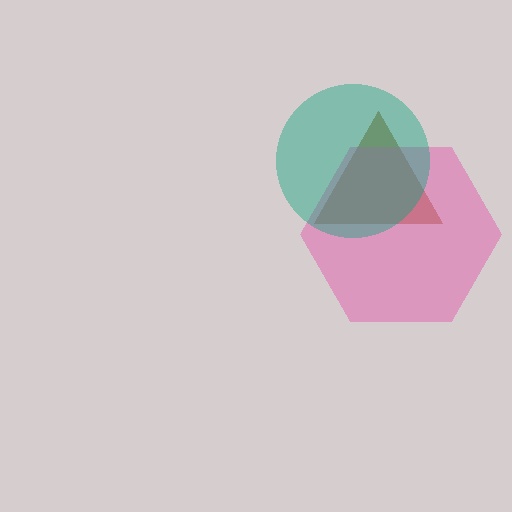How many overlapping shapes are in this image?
There are 3 overlapping shapes in the image.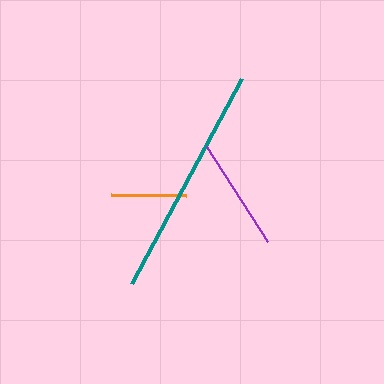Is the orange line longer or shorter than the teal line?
The teal line is longer than the orange line.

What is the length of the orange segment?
The orange segment is approximately 75 pixels long.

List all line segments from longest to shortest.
From longest to shortest: teal, purple, orange.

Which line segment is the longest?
The teal line is the longest at approximately 232 pixels.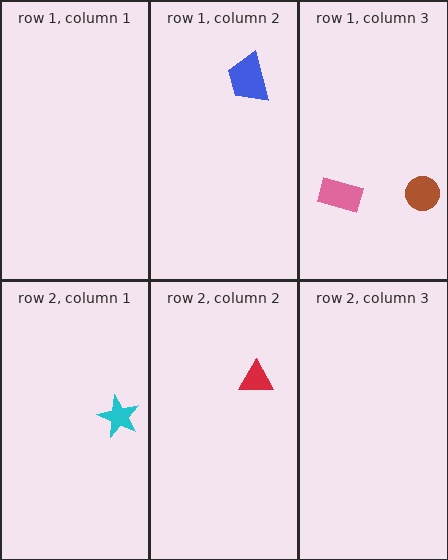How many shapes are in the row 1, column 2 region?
1.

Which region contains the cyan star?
The row 2, column 1 region.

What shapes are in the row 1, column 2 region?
The blue trapezoid.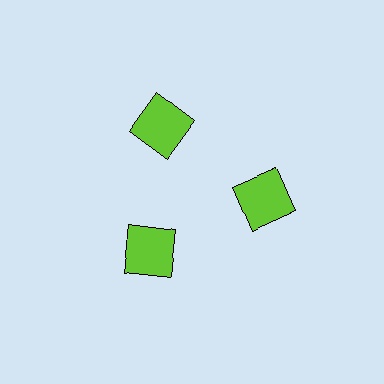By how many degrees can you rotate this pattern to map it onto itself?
The pattern maps onto itself every 120 degrees of rotation.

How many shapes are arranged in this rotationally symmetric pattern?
There are 3 shapes, arranged in 3 groups of 1.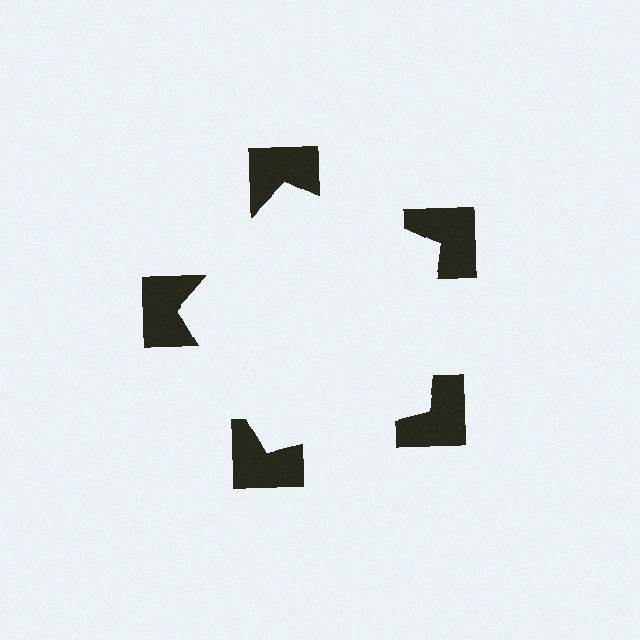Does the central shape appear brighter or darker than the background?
It typically appears slightly brighter than the background, even though no actual brightness change is drawn.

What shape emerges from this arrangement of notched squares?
An illusory pentagon — its edges are inferred from the aligned wedge cuts in the notched squares, not physically drawn.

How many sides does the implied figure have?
5 sides.